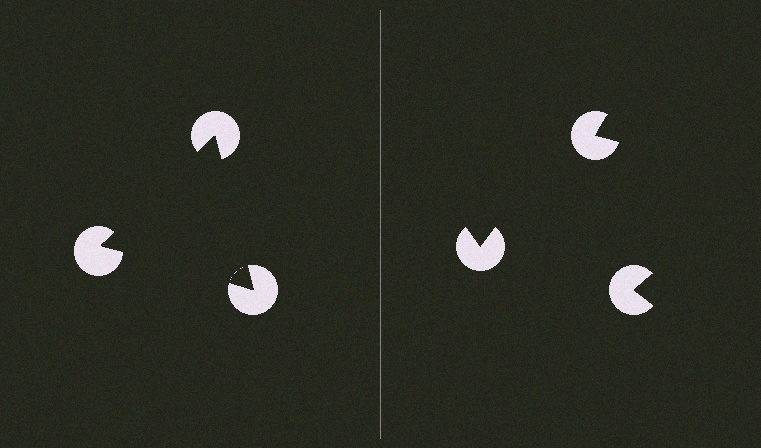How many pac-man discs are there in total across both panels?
6 — 3 on each side.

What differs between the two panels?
The pac-man discs are positioned identically on both sides; only the wedge orientations differ. On the left they align to a triangle; on the right they are misaligned.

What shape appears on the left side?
An illusory triangle.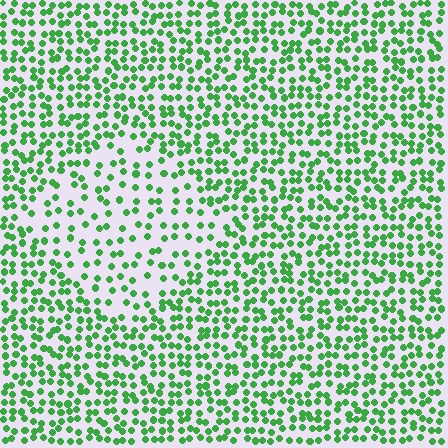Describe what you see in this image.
The image contains small green elements arranged at two different densities. A diamond-shaped region is visible where the elements are less densely packed than the surrounding area.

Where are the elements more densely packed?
The elements are more densely packed outside the diamond boundary.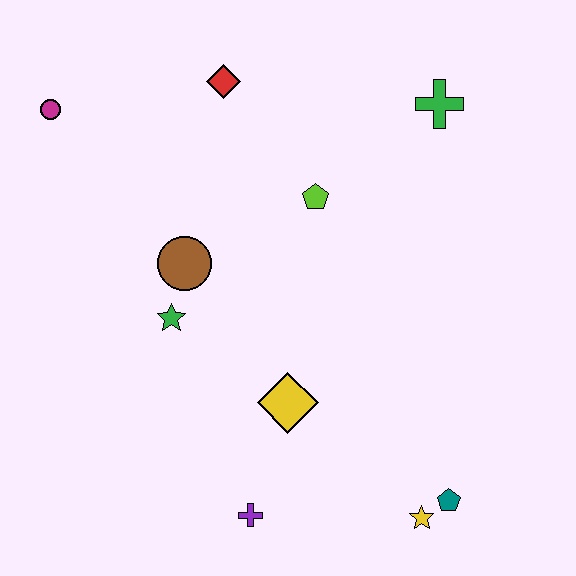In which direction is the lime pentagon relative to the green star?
The lime pentagon is to the right of the green star.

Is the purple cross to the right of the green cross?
No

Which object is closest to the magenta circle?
The red diamond is closest to the magenta circle.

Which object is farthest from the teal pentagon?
The magenta circle is farthest from the teal pentagon.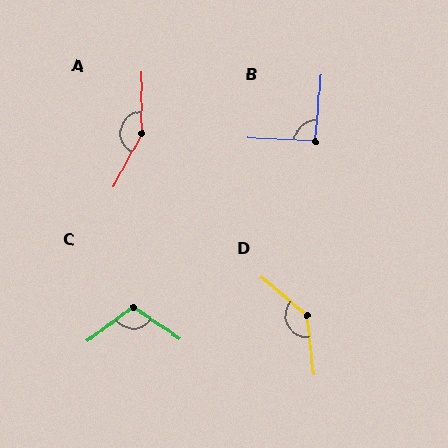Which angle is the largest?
A, at approximately 153 degrees.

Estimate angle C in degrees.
Approximately 109 degrees.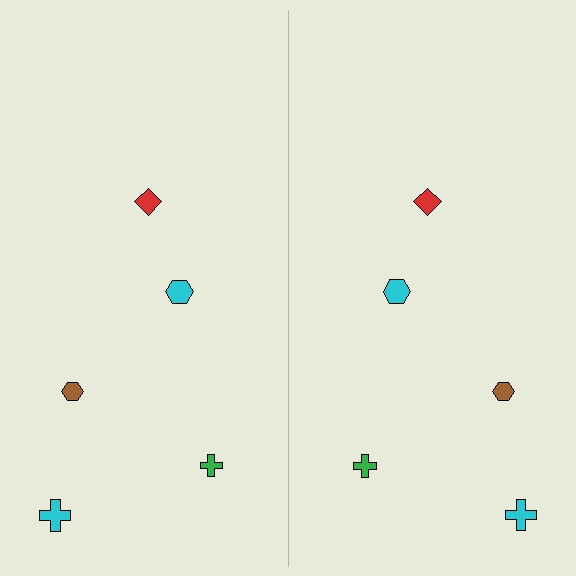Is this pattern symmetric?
Yes, this pattern has bilateral (reflection) symmetry.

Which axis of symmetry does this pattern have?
The pattern has a vertical axis of symmetry running through the center of the image.